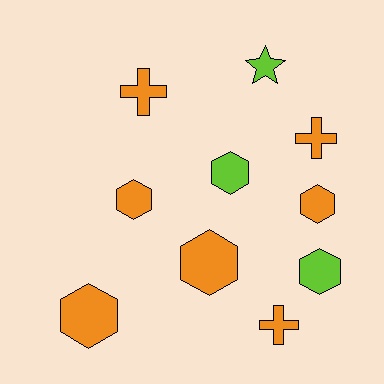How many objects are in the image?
There are 10 objects.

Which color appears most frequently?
Orange, with 7 objects.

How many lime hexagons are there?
There are 2 lime hexagons.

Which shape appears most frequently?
Hexagon, with 6 objects.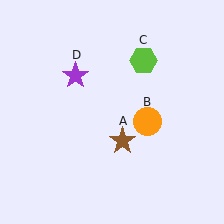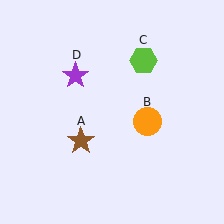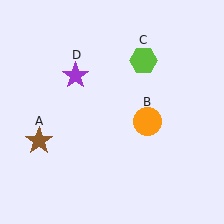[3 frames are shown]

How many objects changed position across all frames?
1 object changed position: brown star (object A).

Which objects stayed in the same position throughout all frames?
Orange circle (object B) and lime hexagon (object C) and purple star (object D) remained stationary.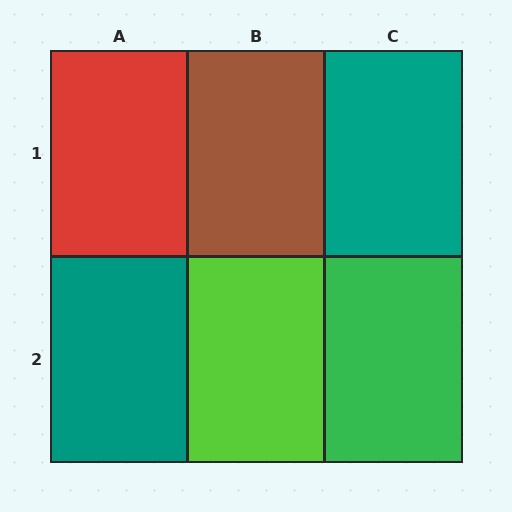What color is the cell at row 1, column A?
Red.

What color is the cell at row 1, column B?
Brown.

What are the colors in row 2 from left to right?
Teal, lime, green.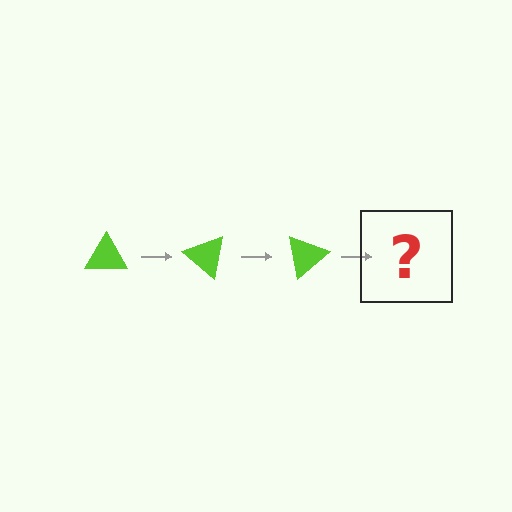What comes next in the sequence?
The next element should be a lime triangle rotated 120 degrees.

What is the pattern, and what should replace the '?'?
The pattern is that the triangle rotates 40 degrees each step. The '?' should be a lime triangle rotated 120 degrees.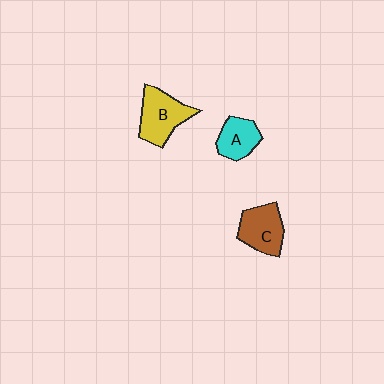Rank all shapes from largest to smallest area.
From largest to smallest: B (yellow), C (brown), A (cyan).